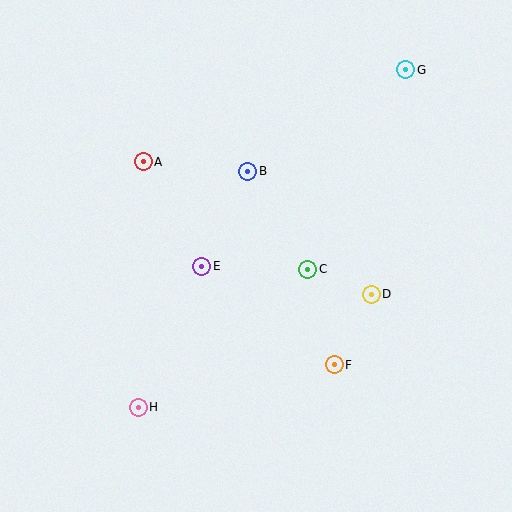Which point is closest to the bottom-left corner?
Point H is closest to the bottom-left corner.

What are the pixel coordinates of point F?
Point F is at (334, 365).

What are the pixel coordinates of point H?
Point H is at (138, 407).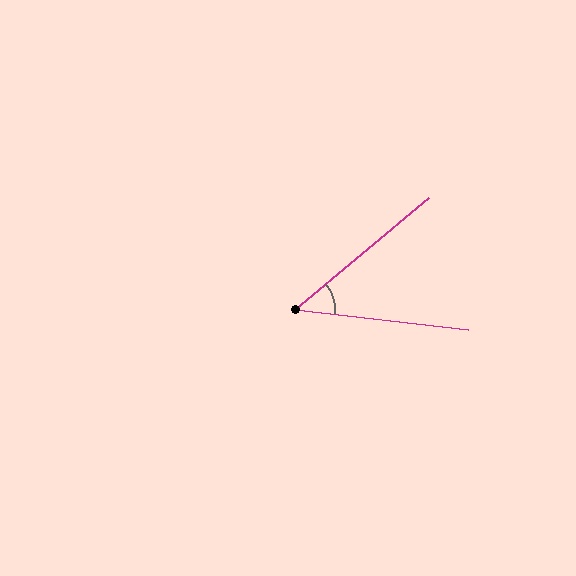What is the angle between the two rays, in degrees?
Approximately 46 degrees.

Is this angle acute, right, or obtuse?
It is acute.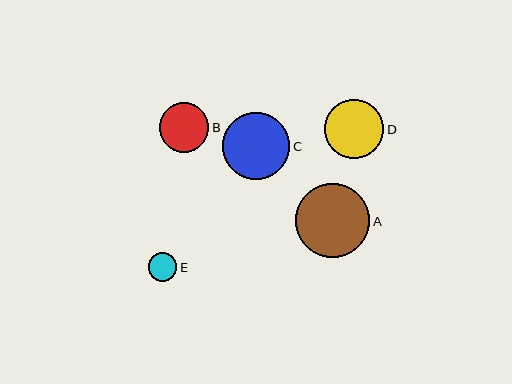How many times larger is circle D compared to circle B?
Circle D is approximately 1.2 times the size of circle B.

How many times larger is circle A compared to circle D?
Circle A is approximately 1.2 times the size of circle D.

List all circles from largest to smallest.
From largest to smallest: A, C, D, B, E.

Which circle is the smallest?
Circle E is the smallest with a size of approximately 28 pixels.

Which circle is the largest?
Circle A is the largest with a size of approximately 74 pixels.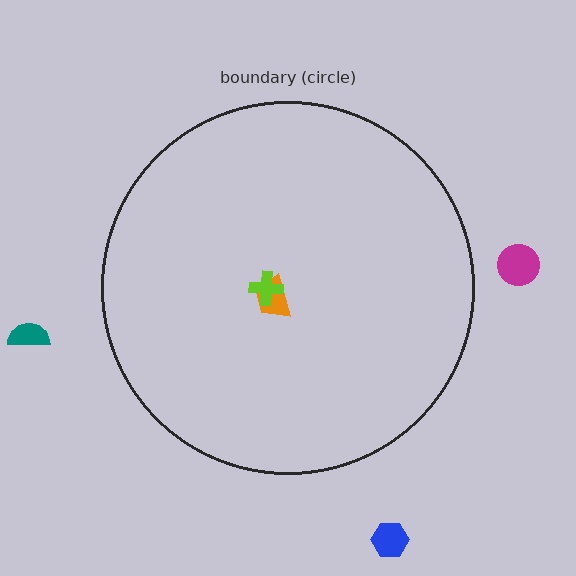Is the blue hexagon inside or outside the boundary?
Outside.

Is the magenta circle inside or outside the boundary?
Outside.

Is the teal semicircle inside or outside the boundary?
Outside.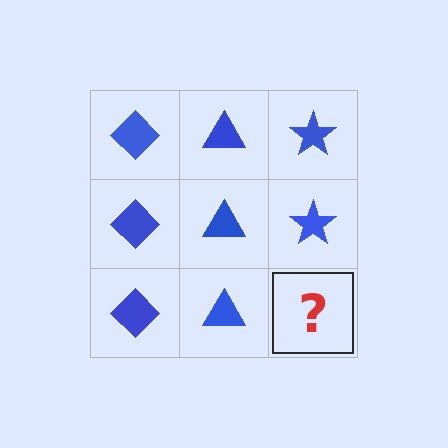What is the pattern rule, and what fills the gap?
The rule is that each column has a consistent shape. The gap should be filled with a blue star.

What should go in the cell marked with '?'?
The missing cell should contain a blue star.